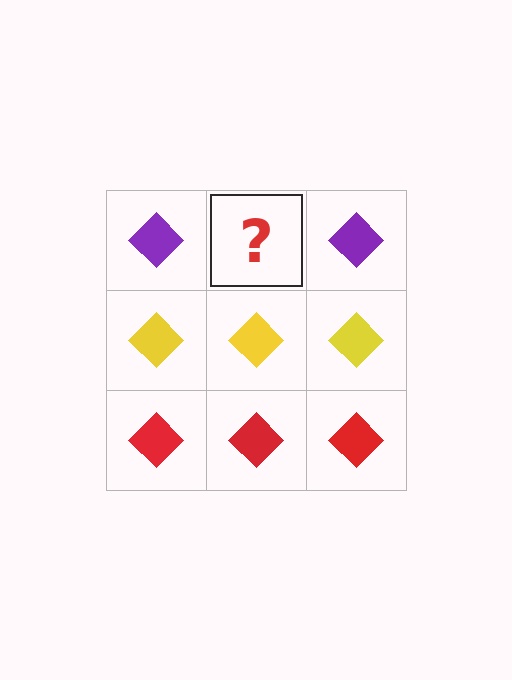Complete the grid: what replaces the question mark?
The question mark should be replaced with a purple diamond.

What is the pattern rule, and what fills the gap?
The rule is that each row has a consistent color. The gap should be filled with a purple diamond.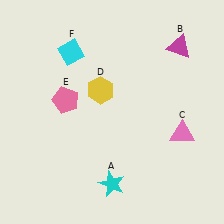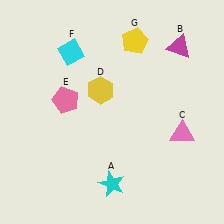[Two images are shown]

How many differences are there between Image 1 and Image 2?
There is 1 difference between the two images.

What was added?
A yellow pentagon (G) was added in Image 2.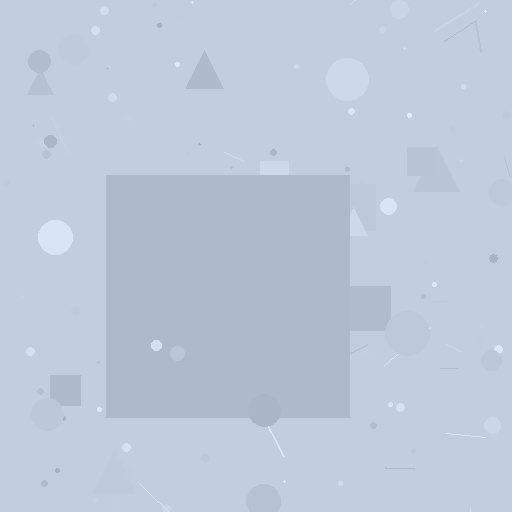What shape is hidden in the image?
A square is hidden in the image.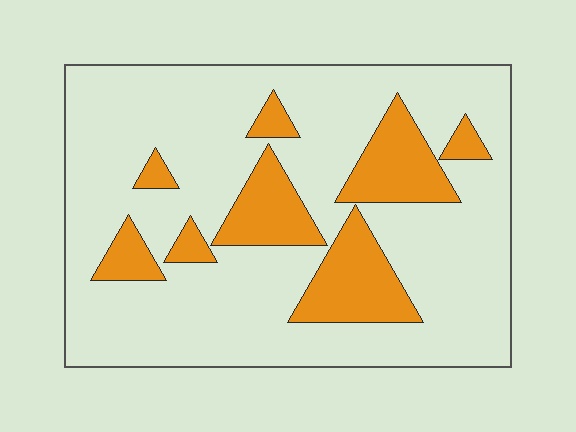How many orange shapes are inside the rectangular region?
8.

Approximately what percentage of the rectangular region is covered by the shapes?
Approximately 20%.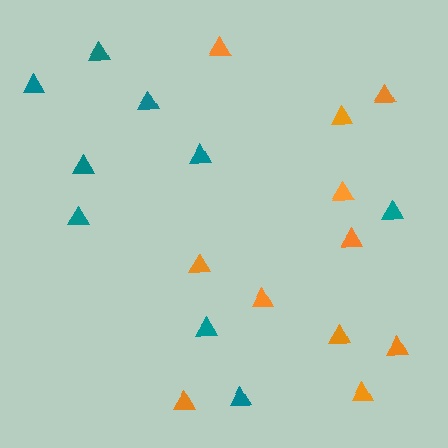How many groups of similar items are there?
There are 2 groups: one group of teal triangles (9) and one group of orange triangles (11).